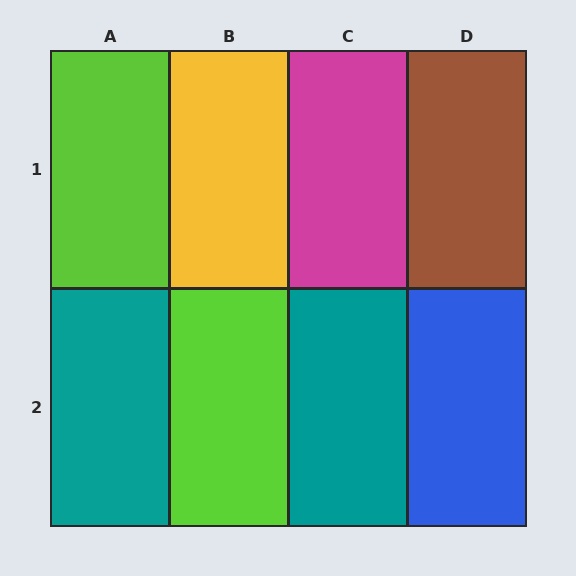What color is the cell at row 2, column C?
Teal.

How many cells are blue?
1 cell is blue.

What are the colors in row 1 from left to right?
Lime, yellow, magenta, brown.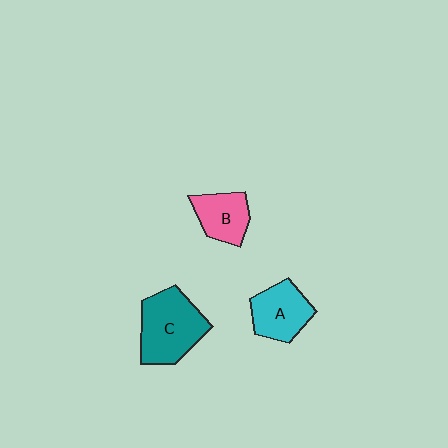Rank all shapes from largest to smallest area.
From largest to smallest: C (teal), A (cyan), B (pink).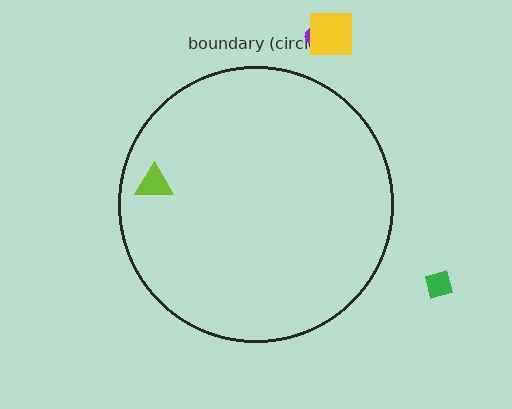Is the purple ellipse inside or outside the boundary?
Outside.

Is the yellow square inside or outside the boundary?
Outside.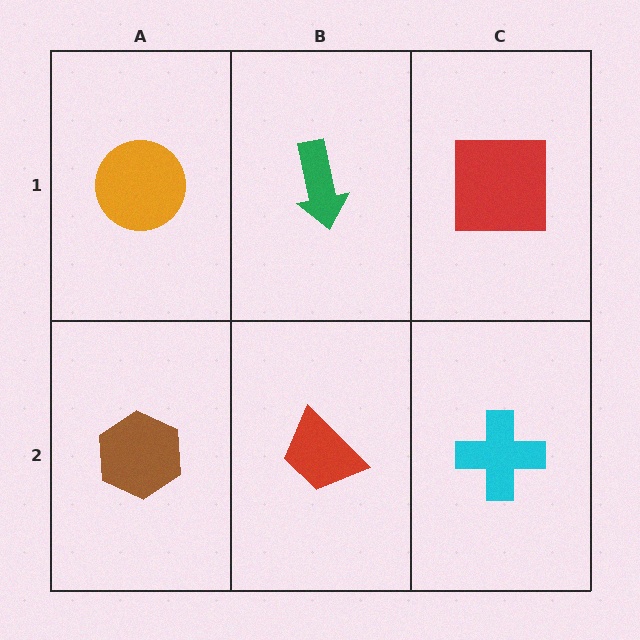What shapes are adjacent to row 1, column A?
A brown hexagon (row 2, column A), a green arrow (row 1, column B).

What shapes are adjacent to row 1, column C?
A cyan cross (row 2, column C), a green arrow (row 1, column B).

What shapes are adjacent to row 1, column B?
A red trapezoid (row 2, column B), an orange circle (row 1, column A), a red square (row 1, column C).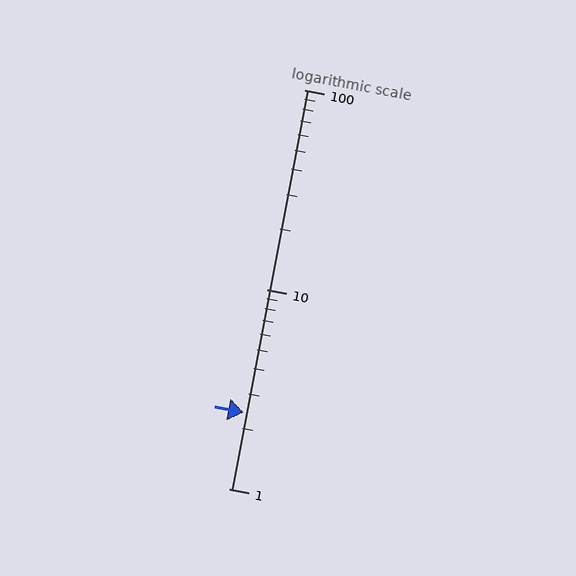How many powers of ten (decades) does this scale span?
The scale spans 2 decades, from 1 to 100.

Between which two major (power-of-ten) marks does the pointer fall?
The pointer is between 1 and 10.